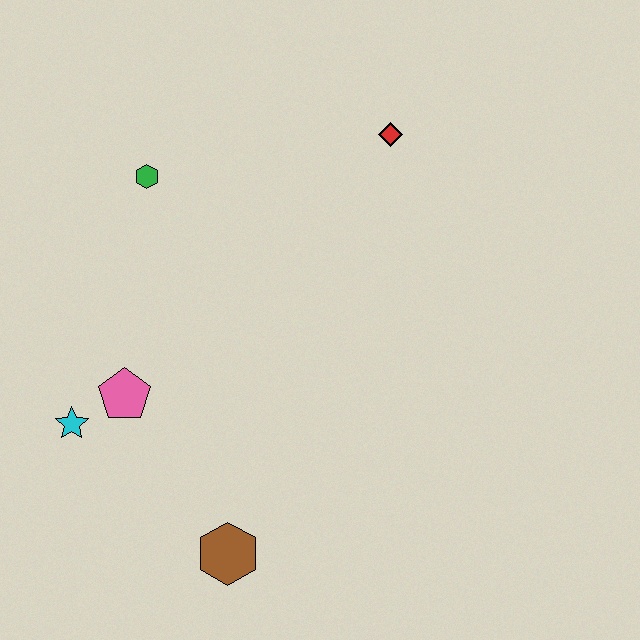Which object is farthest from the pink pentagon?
The red diamond is farthest from the pink pentagon.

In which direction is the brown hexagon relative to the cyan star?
The brown hexagon is to the right of the cyan star.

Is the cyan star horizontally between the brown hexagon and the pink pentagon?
No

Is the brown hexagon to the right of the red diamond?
No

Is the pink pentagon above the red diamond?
No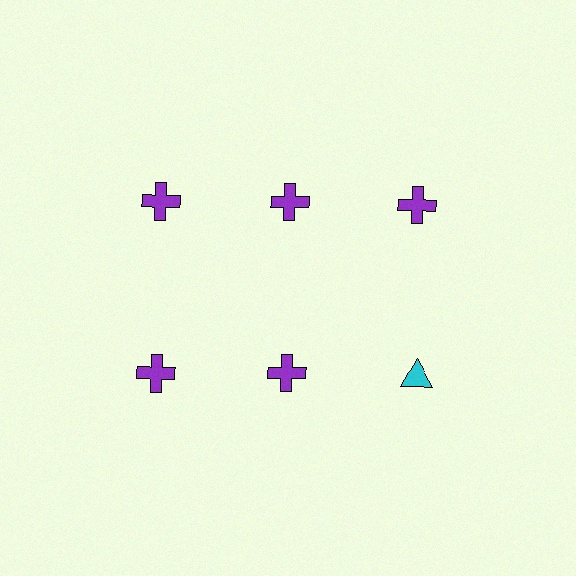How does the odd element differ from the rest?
It differs in both color (cyan instead of purple) and shape (triangle instead of cross).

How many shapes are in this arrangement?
There are 6 shapes arranged in a grid pattern.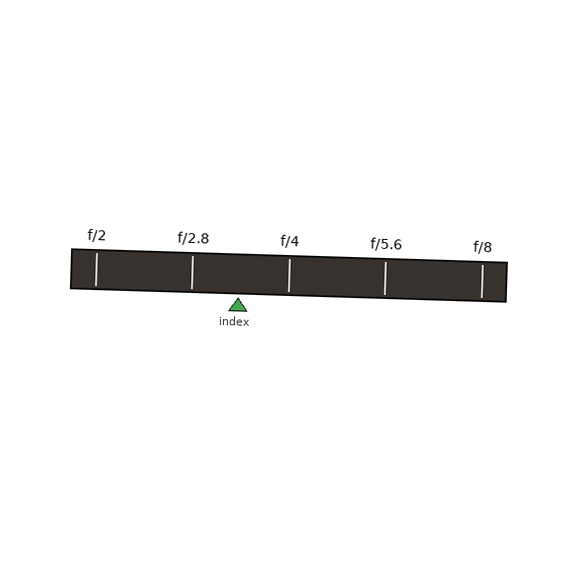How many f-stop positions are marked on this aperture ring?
There are 5 f-stop positions marked.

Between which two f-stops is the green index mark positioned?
The index mark is between f/2.8 and f/4.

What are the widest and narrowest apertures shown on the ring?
The widest aperture shown is f/2 and the narrowest is f/8.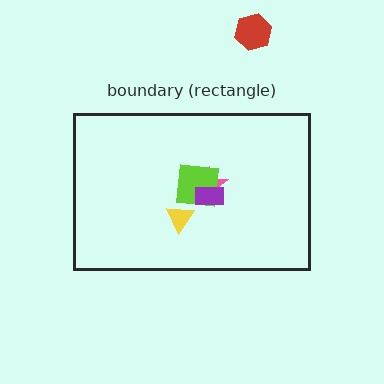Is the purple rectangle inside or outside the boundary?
Inside.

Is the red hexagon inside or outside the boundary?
Outside.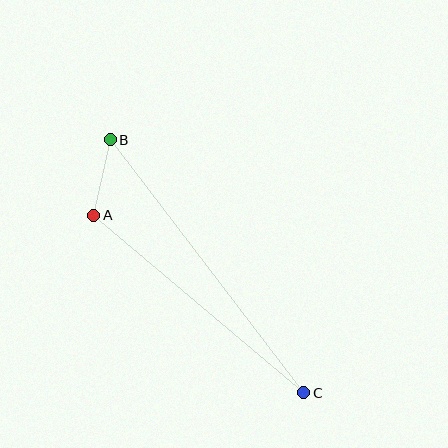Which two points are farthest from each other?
Points B and C are farthest from each other.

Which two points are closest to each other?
Points A and B are closest to each other.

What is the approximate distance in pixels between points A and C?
The distance between A and C is approximately 275 pixels.